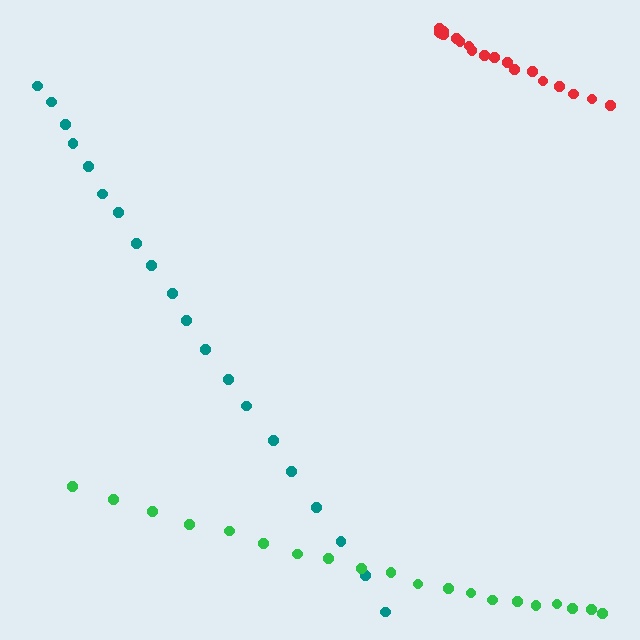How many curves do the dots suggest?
There are 3 distinct paths.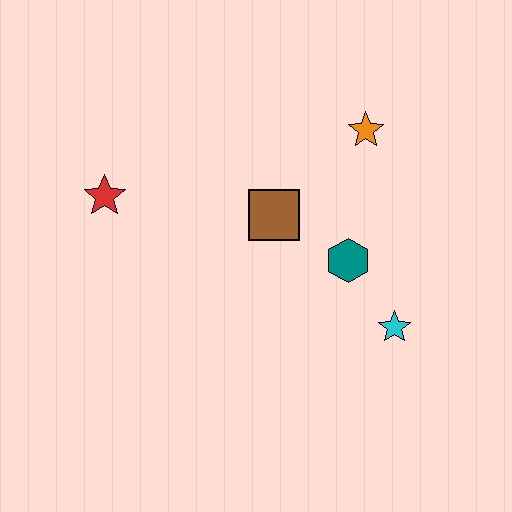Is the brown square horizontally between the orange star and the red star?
Yes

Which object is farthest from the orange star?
The red star is farthest from the orange star.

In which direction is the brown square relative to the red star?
The brown square is to the right of the red star.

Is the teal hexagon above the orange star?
No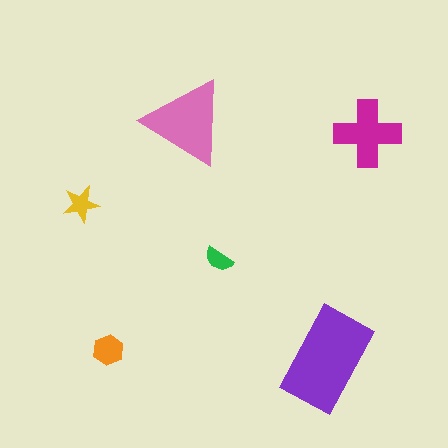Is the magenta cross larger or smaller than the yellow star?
Larger.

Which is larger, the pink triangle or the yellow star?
The pink triangle.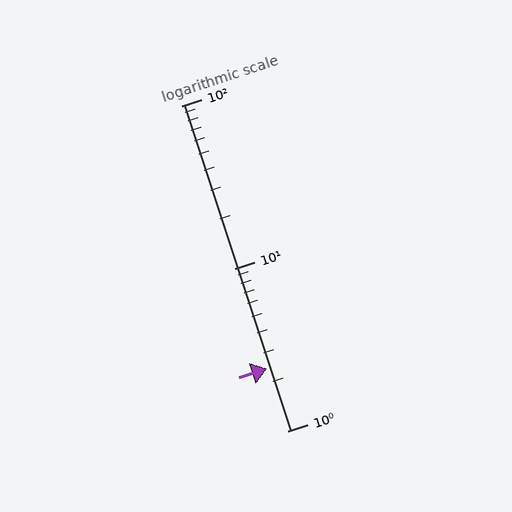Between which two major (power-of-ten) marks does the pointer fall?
The pointer is between 1 and 10.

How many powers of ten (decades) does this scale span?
The scale spans 2 decades, from 1 to 100.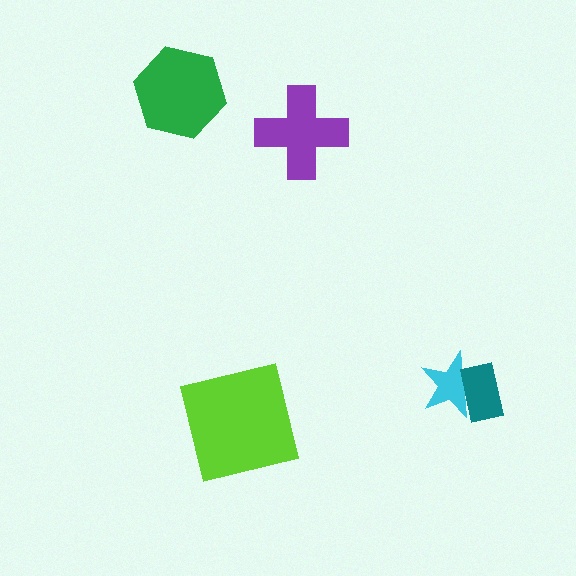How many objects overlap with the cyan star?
1 object overlaps with the cyan star.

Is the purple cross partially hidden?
No, no other shape covers it.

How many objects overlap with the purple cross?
0 objects overlap with the purple cross.